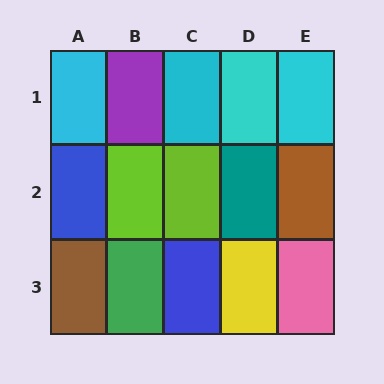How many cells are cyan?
4 cells are cyan.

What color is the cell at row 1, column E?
Cyan.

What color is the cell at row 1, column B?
Purple.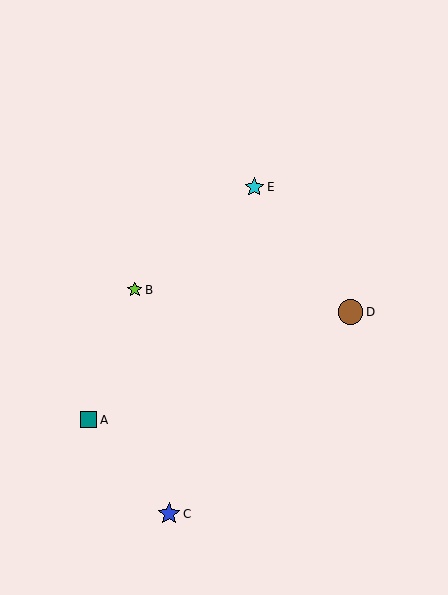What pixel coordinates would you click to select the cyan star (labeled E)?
Click at (254, 187) to select the cyan star E.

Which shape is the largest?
The brown circle (labeled D) is the largest.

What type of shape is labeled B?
Shape B is a lime star.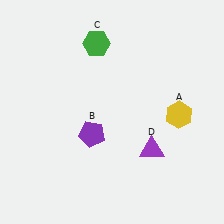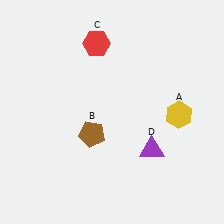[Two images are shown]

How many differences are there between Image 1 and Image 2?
There are 2 differences between the two images.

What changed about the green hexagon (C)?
In Image 1, C is green. In Image 2, it changed to red.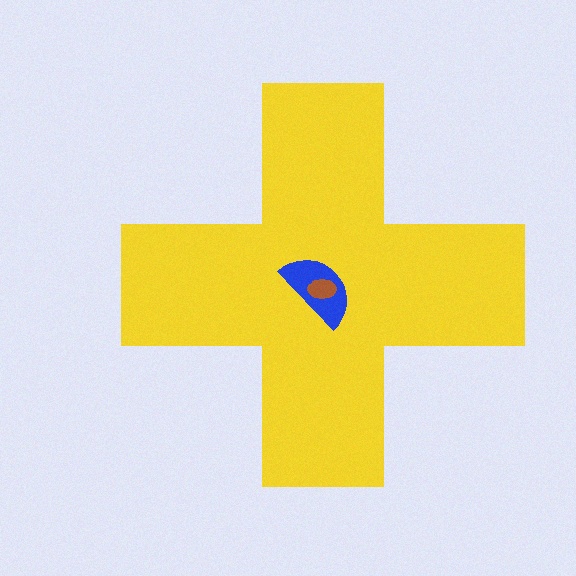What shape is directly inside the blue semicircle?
The brown ellipse.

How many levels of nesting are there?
3.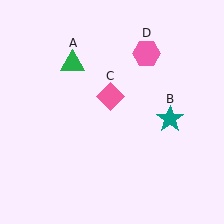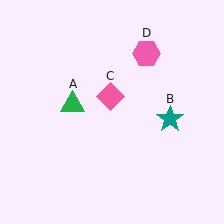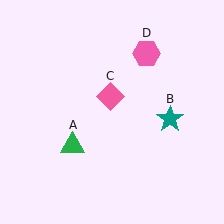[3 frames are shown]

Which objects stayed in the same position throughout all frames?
Teal star (object B) and pink diamond (object C) and pink hexagon (object D) remained stationary.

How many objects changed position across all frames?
1 object changed position: green triangle (object A).